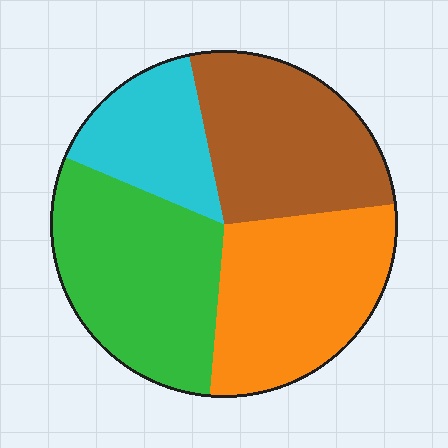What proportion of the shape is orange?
Orange takes up about one quarter (1/4) of the shape.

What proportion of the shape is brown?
Brown covers 26% of the shape.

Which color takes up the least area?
Cyan, at roughly 15%.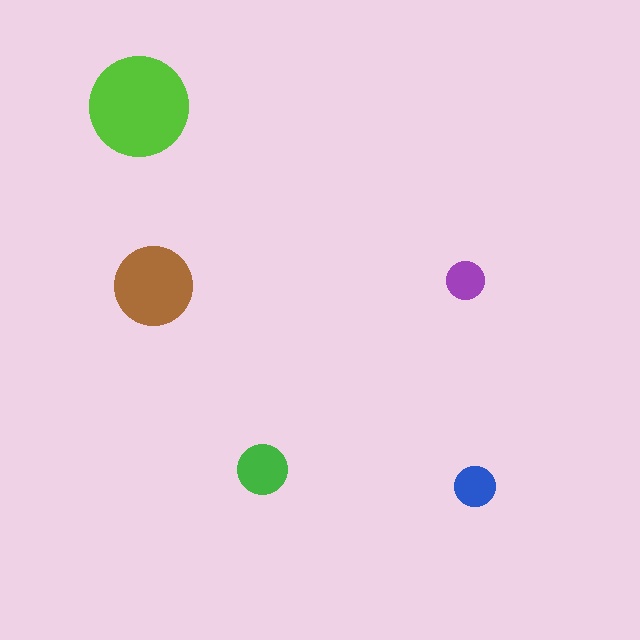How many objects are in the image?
There are 5 objects in the image.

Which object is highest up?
The lime circle is topmost.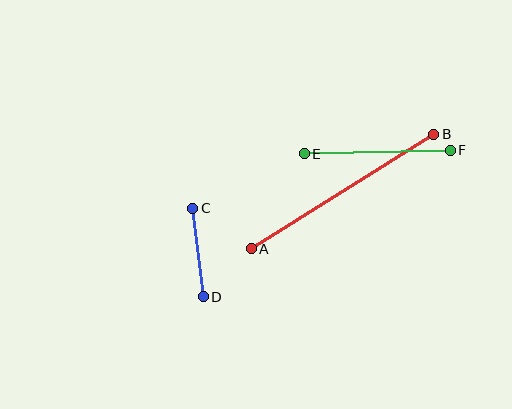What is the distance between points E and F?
The distance is approximately 146 pixels.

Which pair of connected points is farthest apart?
Points A and B are farthest apart.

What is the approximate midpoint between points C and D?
The midpoint is at approximately (198, 253) pixels.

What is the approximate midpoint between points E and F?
The midpoint is at approximately (377, 152) pixels.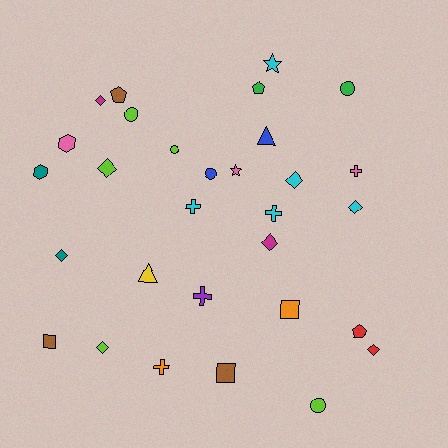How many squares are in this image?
There are 3 squares.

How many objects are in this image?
There are 30 objects.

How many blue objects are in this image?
There are 2 blue objects.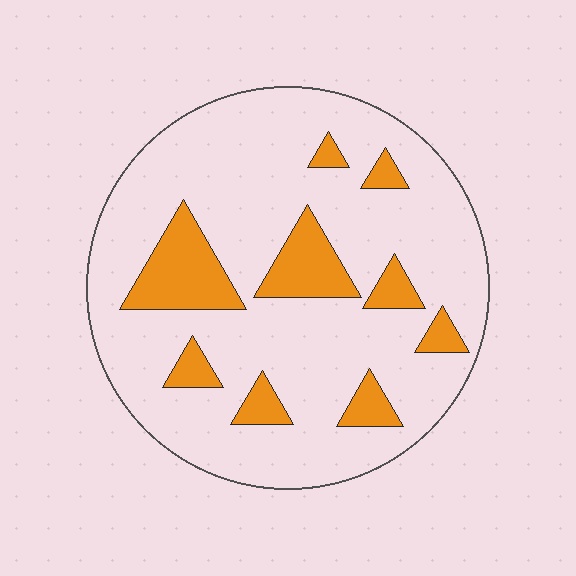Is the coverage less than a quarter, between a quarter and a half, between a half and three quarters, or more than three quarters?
Less than a quarter.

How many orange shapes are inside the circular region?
9.